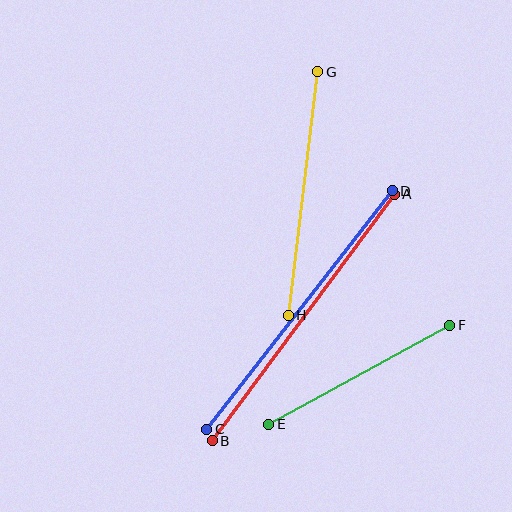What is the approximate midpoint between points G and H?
The midpoint is at approximately (303, 193) pixels.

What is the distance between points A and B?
The distance is approximately 306 pixels.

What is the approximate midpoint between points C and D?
The midpoint is at approximately (299, 310) pixels.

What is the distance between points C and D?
The distance is approximately 302 pixels.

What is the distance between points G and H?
The distance is approximately 245 pixels.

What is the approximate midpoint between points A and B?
The midpoint is at approximately (303, 317) pixels.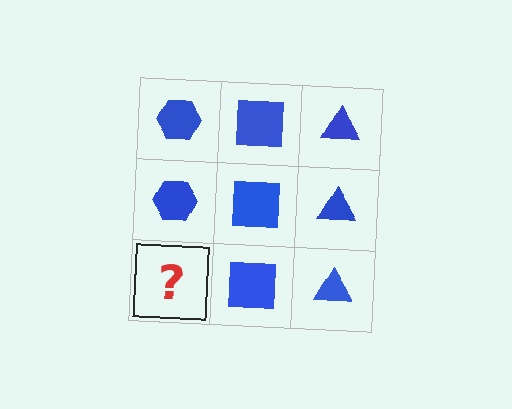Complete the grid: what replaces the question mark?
The question mark should be replaced with a blue hexagon.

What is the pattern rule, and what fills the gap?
The rule is that each column has a consistent shape. The gap should be filled with a blue hexagon.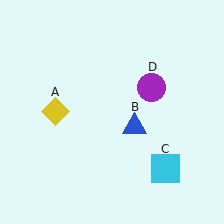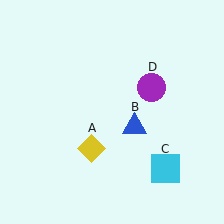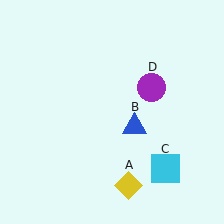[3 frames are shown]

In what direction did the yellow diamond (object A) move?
The yellow diamond (object A) moved down and to the right.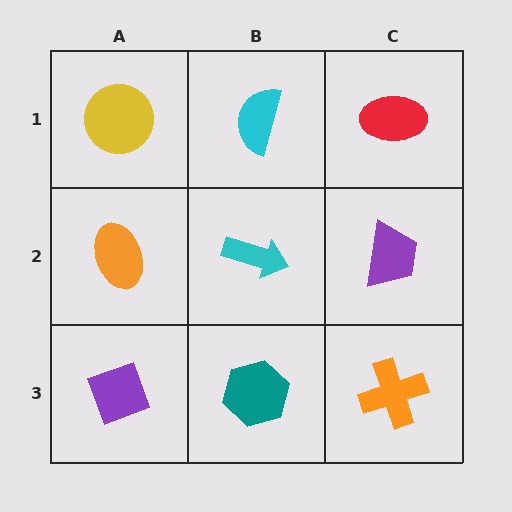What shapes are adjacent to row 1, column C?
A purple trapezoid (row 2, column C), a cyan semicircle (row 1, column B).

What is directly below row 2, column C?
An orange cross.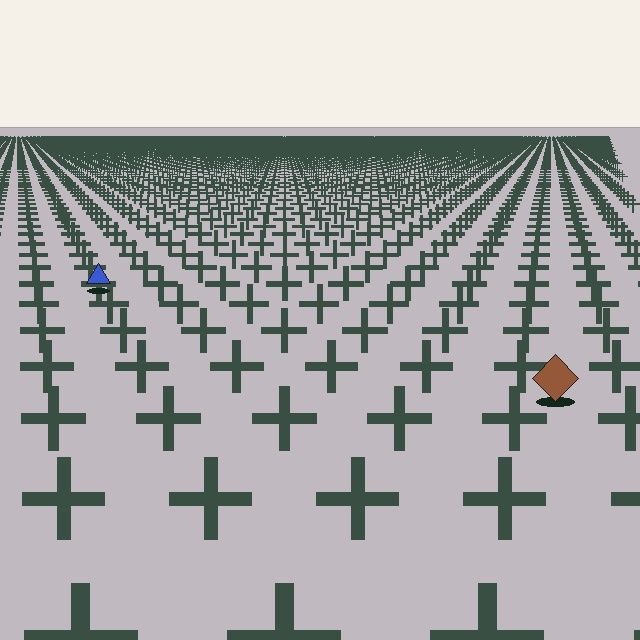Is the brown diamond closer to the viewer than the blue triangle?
Yes. The brown diamond is closer — you can tell from the texture gradient: the ground texture is coarser near it.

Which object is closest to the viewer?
The brown diamond is closest. The texture marks near it are larger and more spread out.